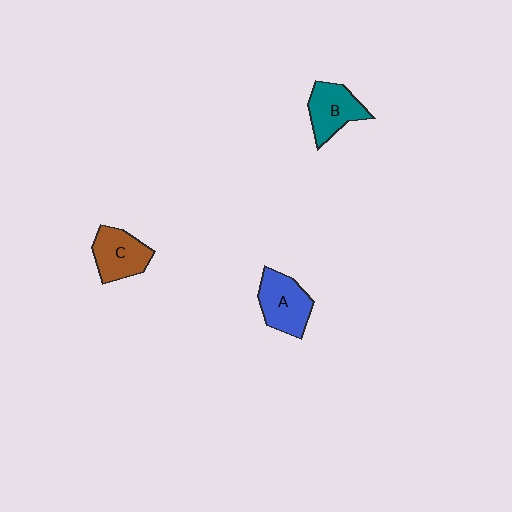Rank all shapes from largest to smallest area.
From largest to smallest: A (blue), C (brown), B (teal).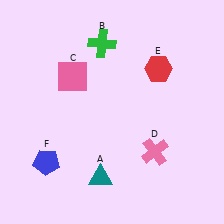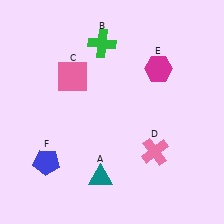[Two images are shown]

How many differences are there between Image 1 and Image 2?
There is 1 difference between the two images.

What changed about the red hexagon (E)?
In Image 1, E is red. In Image 2, it changed to magenta.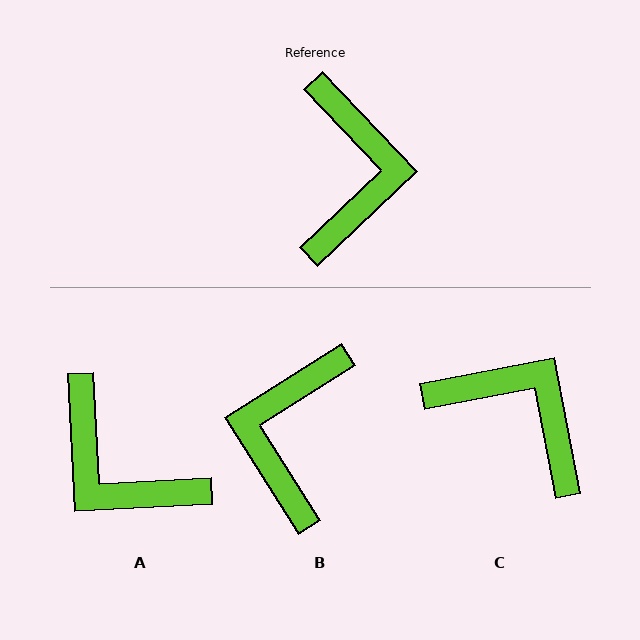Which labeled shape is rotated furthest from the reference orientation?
B, about 169 degrees away.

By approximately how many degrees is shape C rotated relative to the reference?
Approximately 57 degrees counter-clockwise.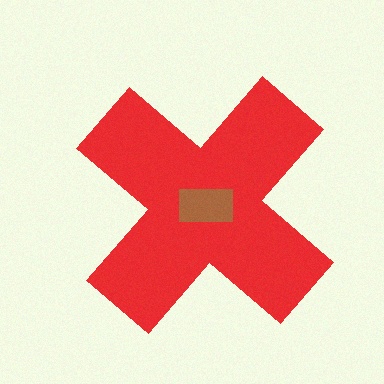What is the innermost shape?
The brown rectangle.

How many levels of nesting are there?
2.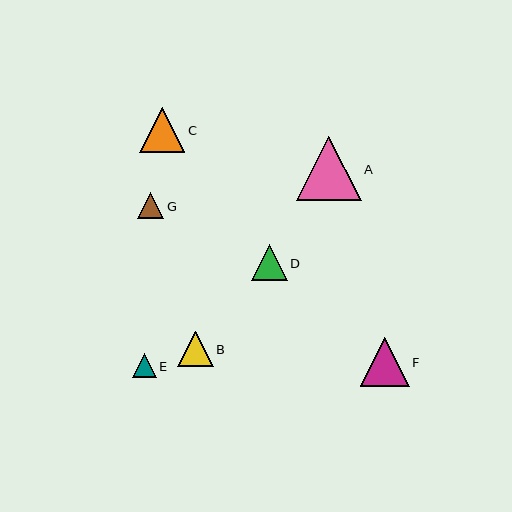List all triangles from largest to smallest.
From largest to smallest: A, F, C, B, D, G, E.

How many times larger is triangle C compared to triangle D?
Triangle C is approximately 1.3 times the size of triangle D.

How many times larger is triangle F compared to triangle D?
Triangle F is approximately 1.4 times the size of triangle D.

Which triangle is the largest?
Triangle A is the largest with a size of approximately 64 pixels.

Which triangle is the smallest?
Triangle E is the smallest with a size of approximately 24 pixels.